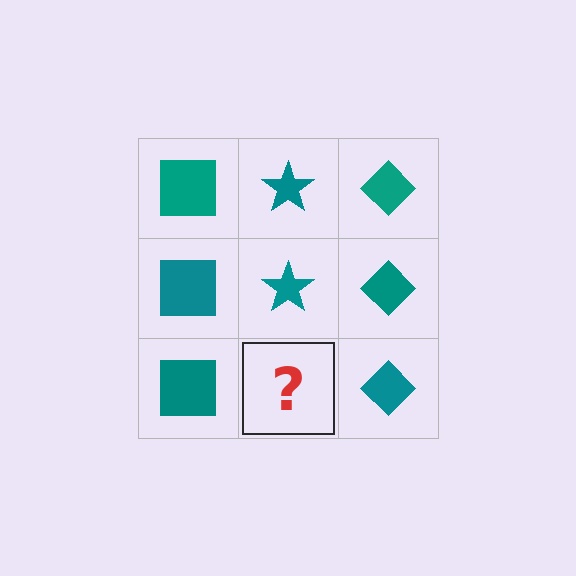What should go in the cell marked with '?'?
The missing cell should contain a teal star.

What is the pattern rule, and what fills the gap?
The rule is that each column has a consistent shape. The gap should be filled with a teal star.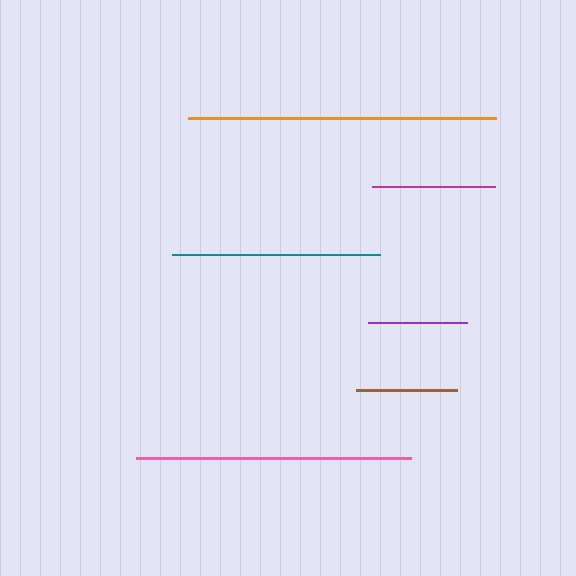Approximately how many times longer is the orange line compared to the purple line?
The orange line is approximately 3.1 times the length of the purple line.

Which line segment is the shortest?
The purple line is the shortest at approximately 99 pixels.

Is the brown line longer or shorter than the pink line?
The pink line is longer than the brown line.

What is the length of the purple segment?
The purple segment is approximately 99 pixels long.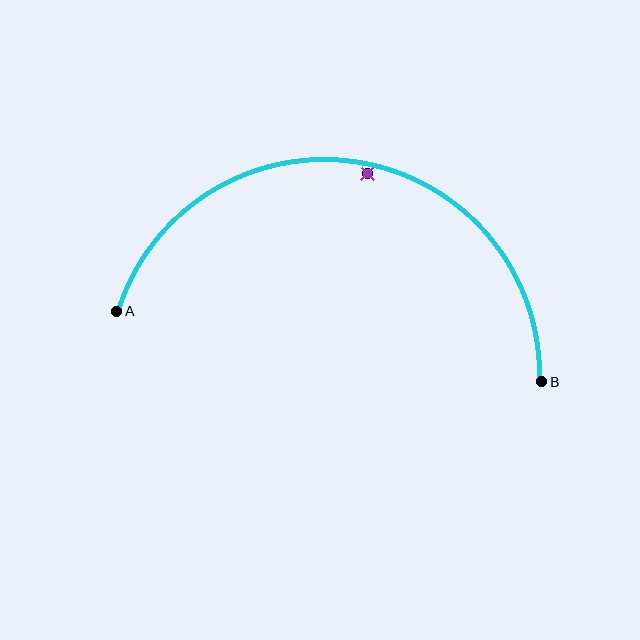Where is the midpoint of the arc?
The arc midpoint is the point on the curve farthest from the straight line joining A and B. It sits above that line.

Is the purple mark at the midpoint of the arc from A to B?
No — the purple mark does not lie on the arc at all. It sits slightly inside the curve.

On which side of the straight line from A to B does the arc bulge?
The arc bulges above the straight line connecting A and B.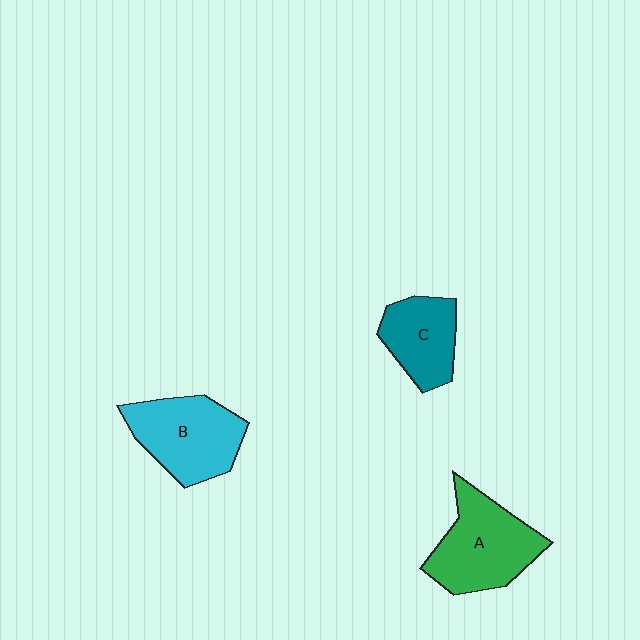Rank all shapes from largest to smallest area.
From largest to smallest: A (green), B (cyan), C (teal).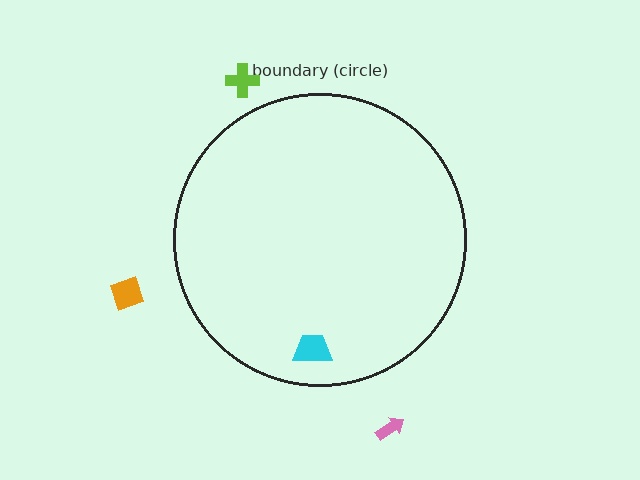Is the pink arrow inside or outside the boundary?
Outside.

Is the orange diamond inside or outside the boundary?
Outside.